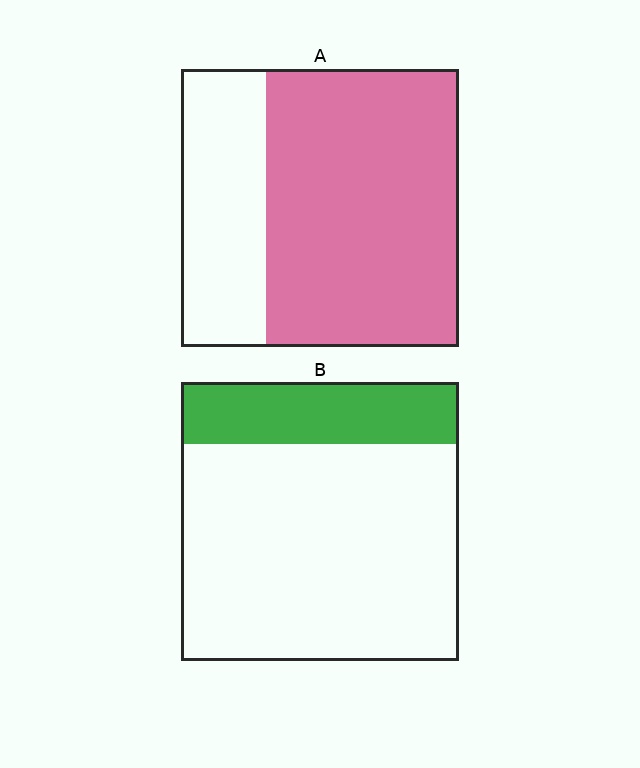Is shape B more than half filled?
No.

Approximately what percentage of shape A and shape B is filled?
A is approximately 70% and B is approximately 20%.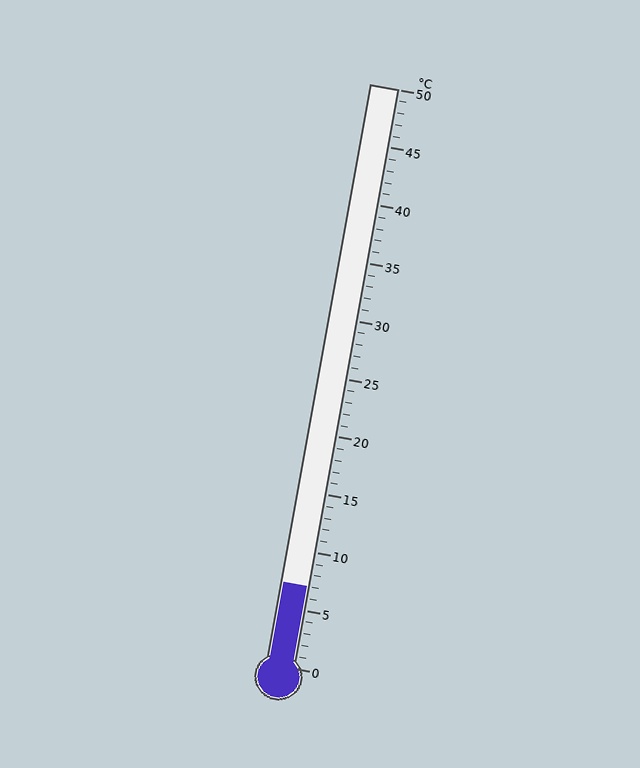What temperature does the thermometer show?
The thermometer shows approximately 7°C.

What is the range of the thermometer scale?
The thermometer scale ranges from 0°C to 50°C.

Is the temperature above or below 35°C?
The temperature is below 35°C.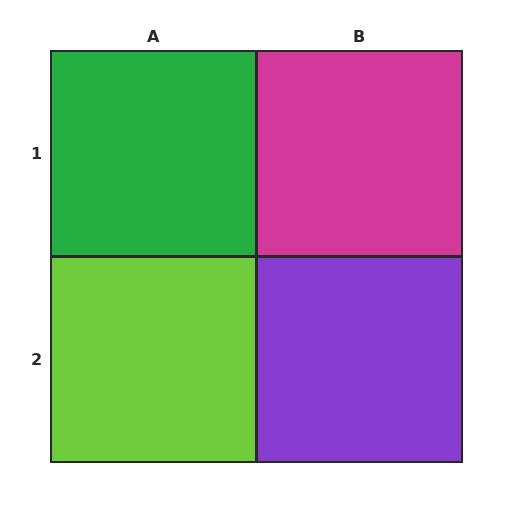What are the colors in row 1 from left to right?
Green, magenta.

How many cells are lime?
1 cell is lime.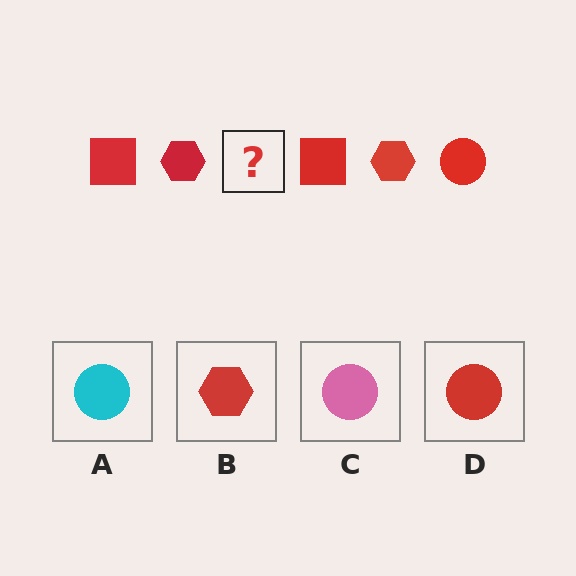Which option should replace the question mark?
Option D.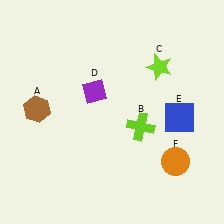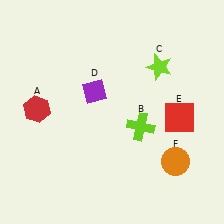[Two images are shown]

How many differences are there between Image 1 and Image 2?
There are 2 differences between the two images.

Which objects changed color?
A changed from brown to red. E changed from blue to red.